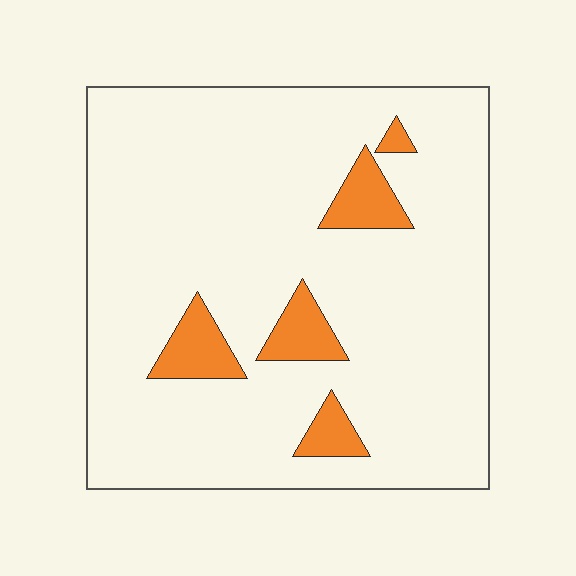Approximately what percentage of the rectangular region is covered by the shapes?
Approximately 10%.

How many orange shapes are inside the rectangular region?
5.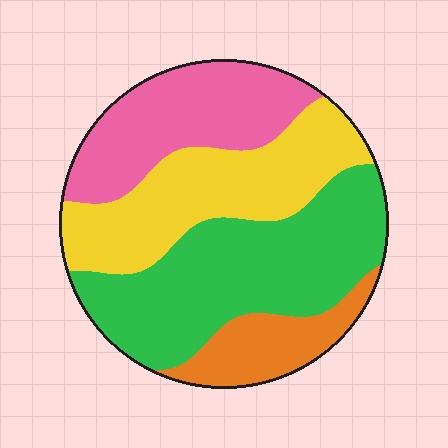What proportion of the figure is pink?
Pink covers 23% of the figure.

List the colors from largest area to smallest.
From largest to smallest: green, yellow, pink, orange.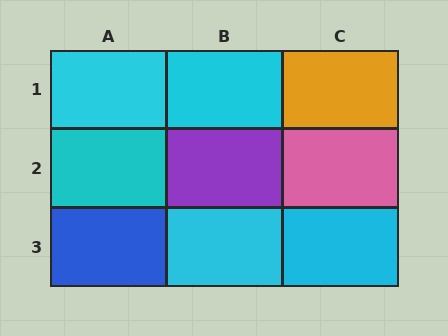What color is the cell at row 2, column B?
Purple.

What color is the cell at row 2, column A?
Cyan.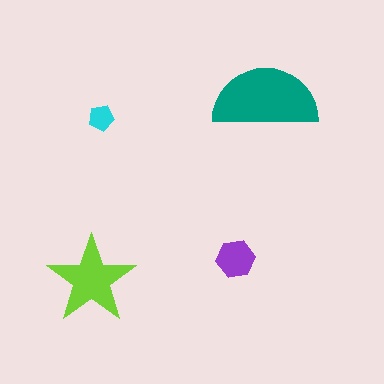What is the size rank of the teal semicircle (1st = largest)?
1st.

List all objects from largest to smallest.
The teal semicircle, the lime star, the purple hexagon, the cyan pentagon.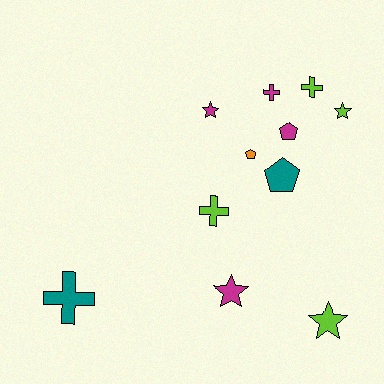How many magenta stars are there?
There are 2 magenta stars.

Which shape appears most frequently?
Star, with 4 objects.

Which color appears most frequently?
Lime, with 4 objects.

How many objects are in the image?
There are 11 objects.